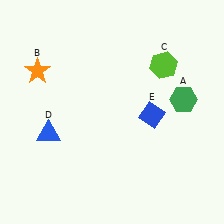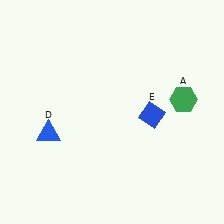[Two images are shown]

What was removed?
The orange star (B), the lime hexagon (C) were removed in Image 2.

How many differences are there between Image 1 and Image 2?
There are 2 differences between the two images.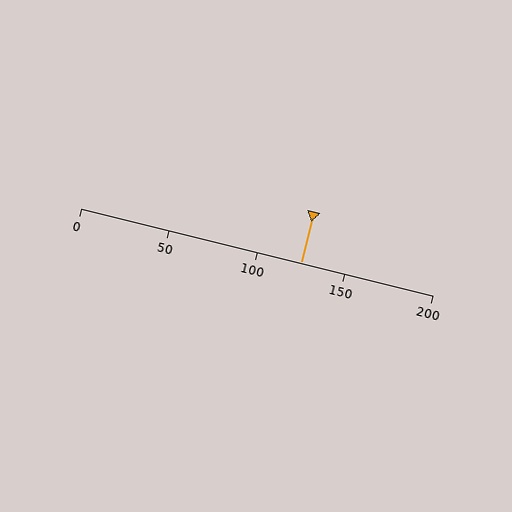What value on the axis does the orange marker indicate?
The marker indicates approximately 125.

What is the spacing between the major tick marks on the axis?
The major ticks are spaced 50 apart.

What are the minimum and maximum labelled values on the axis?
The axis runs from 0 to 200.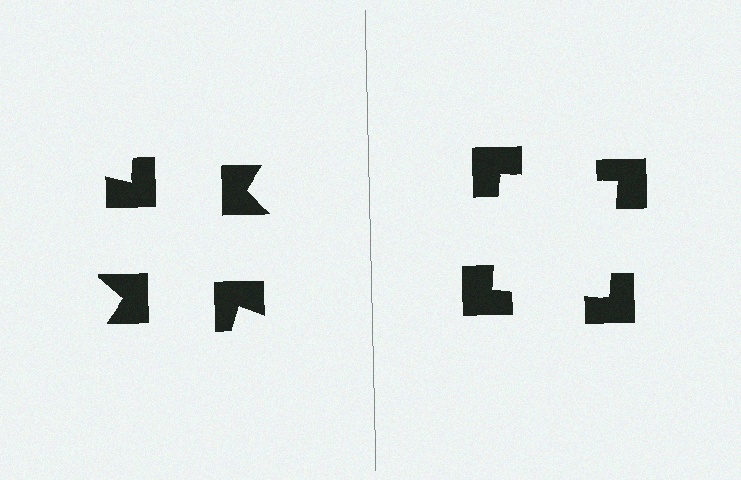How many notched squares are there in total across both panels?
8 — 4 on each side.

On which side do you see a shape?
An illusory square appears on the right side. On the left side the wedge cuts are rotated, so no coherent shape forms.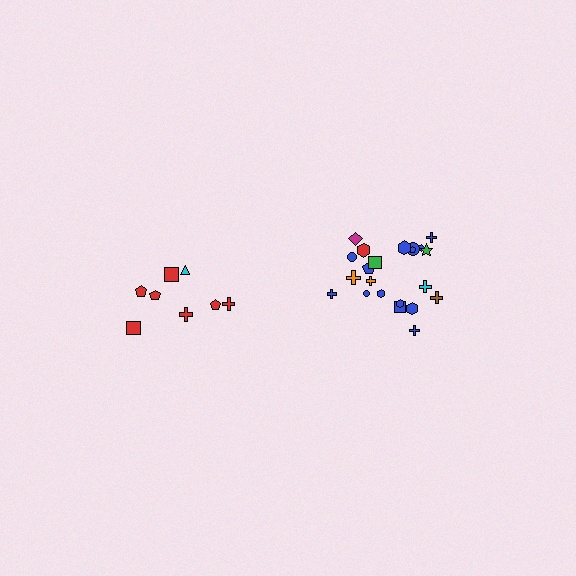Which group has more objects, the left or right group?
The right group.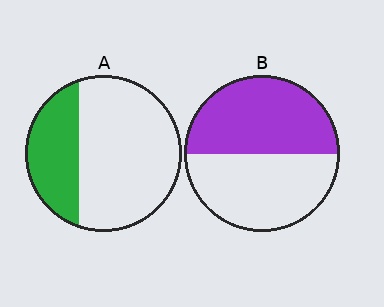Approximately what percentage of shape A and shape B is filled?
A is approximately 30% and B is approximately 50%.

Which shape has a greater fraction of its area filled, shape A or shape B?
Shape B.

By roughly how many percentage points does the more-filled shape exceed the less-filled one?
By roughly 20 percentage points (B over A).